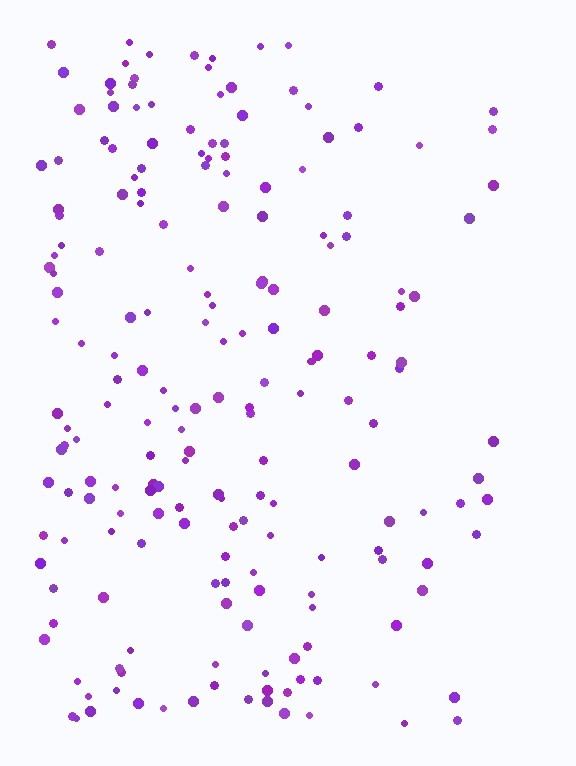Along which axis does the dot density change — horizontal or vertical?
Horizontal.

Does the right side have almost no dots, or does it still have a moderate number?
Still a moderate number, just noticeably fewer than the left.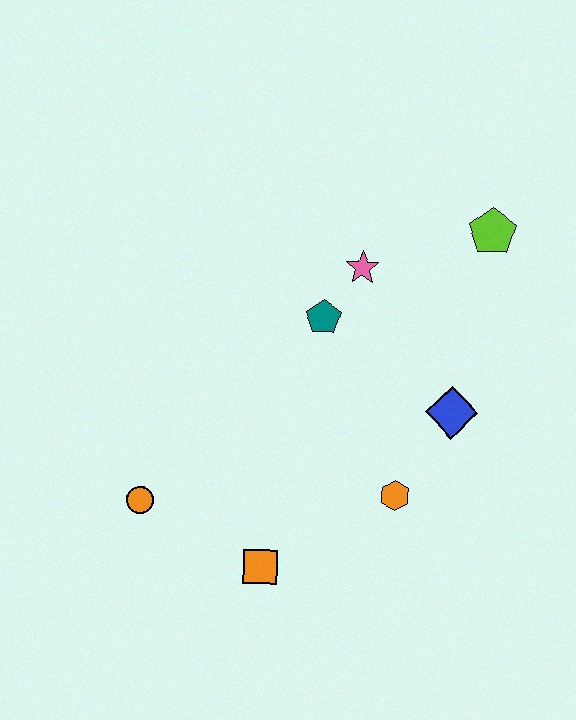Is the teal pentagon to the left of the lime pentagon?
Yes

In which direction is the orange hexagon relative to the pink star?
The orange hexagon is below the pink star.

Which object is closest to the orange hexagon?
The blue diamond is closest to the orange hexagon.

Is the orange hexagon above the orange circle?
Yes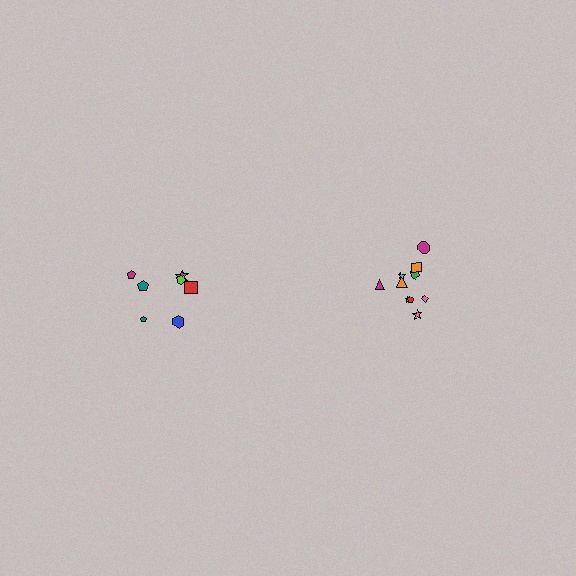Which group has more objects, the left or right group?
The right group.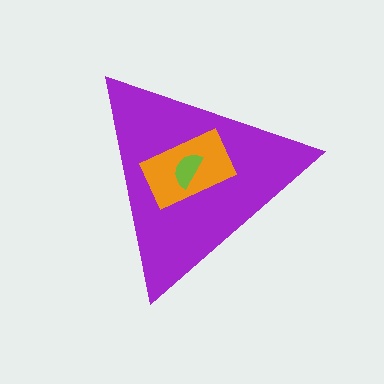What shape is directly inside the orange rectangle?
The lime semicircle.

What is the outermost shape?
The purple triangle.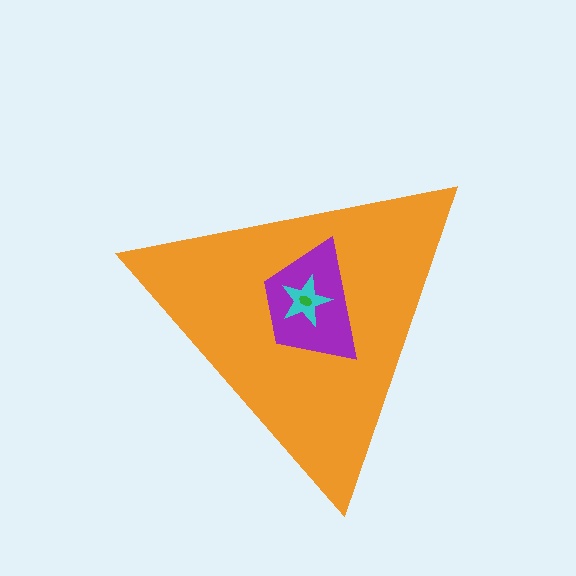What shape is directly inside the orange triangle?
The purple trapezoid.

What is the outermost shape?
The orange triangle.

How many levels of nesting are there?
4.